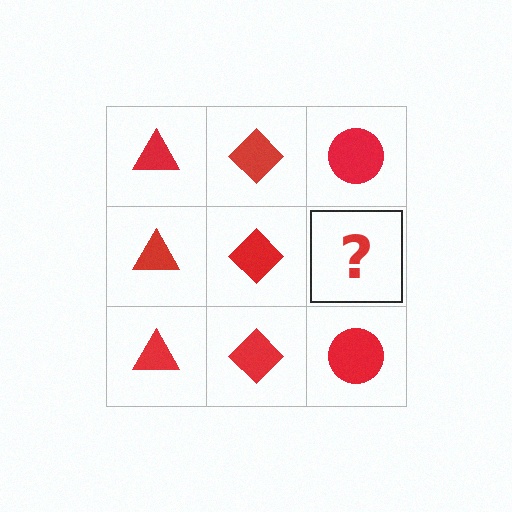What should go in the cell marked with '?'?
The missing cell should contain a red circle.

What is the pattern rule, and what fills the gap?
The rule is that each column has a consistent shape. The gap should be filled with a red circle.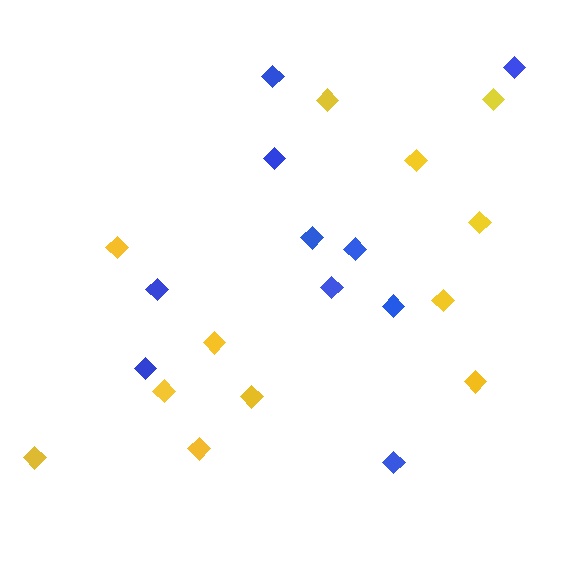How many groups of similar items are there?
There are 2 groups: one group of yellow diamonds (12) and one group of blue diamonds (10).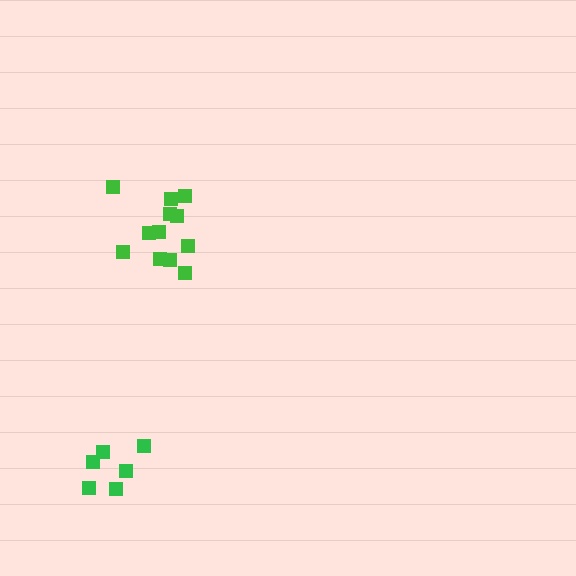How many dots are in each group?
Group 1: 12 dots, Group 2: 6 dots (18 total).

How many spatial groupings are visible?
There are 2 spatial groupings.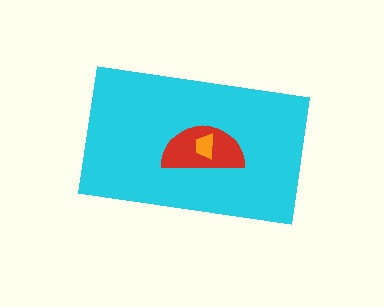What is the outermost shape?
The cyan rectangle.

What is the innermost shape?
The orange trapezoid.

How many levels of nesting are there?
3.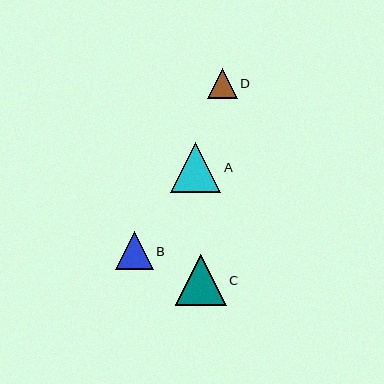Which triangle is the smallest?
Triangle D is the smallest with a size of approximately 30 pixels.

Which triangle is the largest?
Triangle C is the largest with a size of approximately 51 pixels.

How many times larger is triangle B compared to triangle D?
Triangle B is approximately 1.3 times the size of triangle D.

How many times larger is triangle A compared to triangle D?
Triangle A is approximately 1.7 times the size of triangle D.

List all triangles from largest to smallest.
From largest to smallest: C, A, B, D.